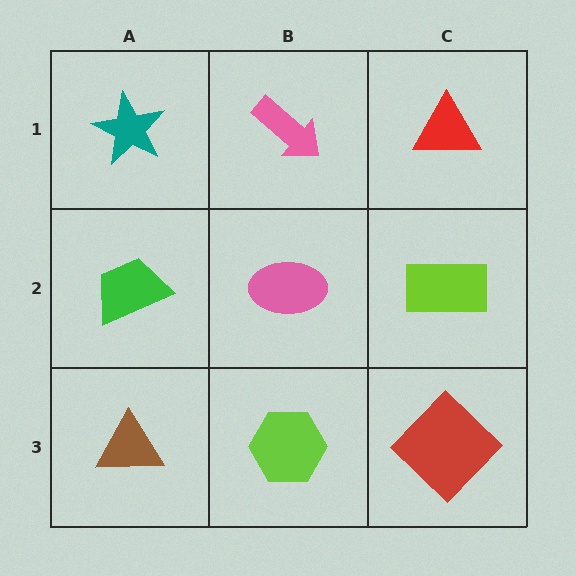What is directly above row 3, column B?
A pink ellipse.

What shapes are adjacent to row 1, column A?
A green trapezoid (row 2, column A), a pink arrow (row 1, column B).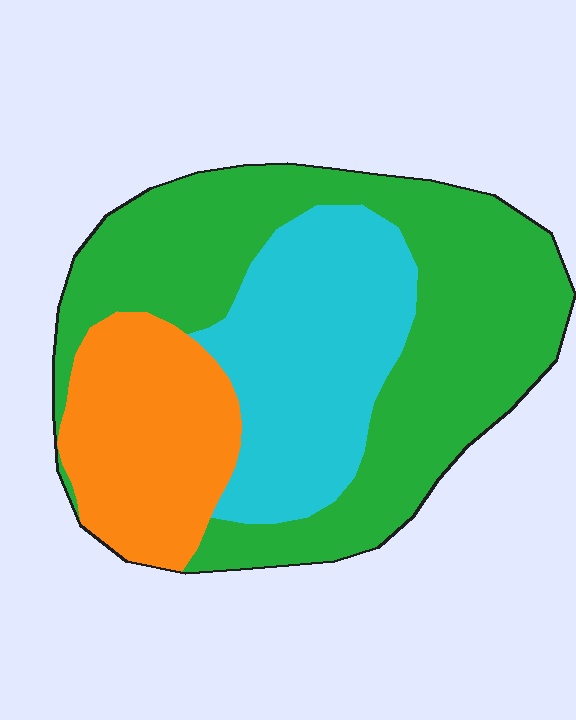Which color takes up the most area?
Green, at roughly 50%.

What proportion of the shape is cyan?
Cyan covers about 30% of the shape.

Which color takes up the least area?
Orange, at roughly 20%.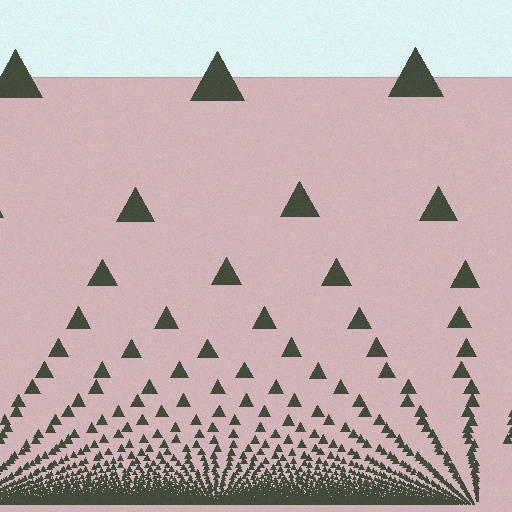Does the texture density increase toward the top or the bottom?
Density increases toward the bottom.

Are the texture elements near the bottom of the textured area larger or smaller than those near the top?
Smaller. The gradient is inverted — elements near the bottom are smaller and denser.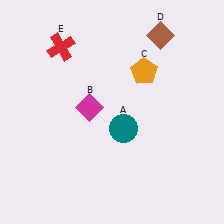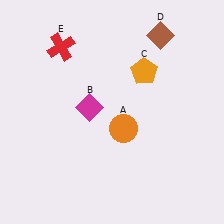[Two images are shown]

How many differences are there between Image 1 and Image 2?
There is 1 difference between the two images.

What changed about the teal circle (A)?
In Image 1, A is teal. In Image 2, it changed to orange.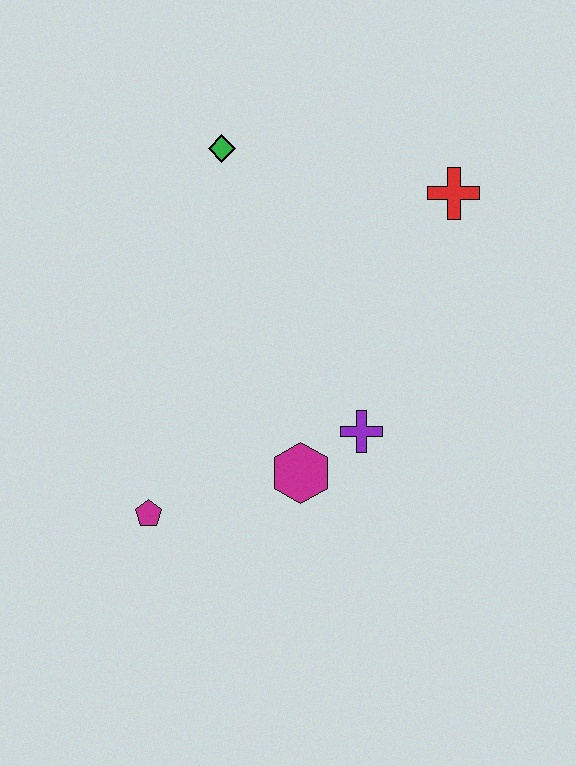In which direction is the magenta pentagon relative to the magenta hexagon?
The magenta pentagon is to the left of the magenta hexagon.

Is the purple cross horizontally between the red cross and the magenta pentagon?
Yes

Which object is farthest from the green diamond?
The magenta pentagon is farthest from the green diamond.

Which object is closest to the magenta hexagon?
The purple cross is closest to the magenta hexagon.